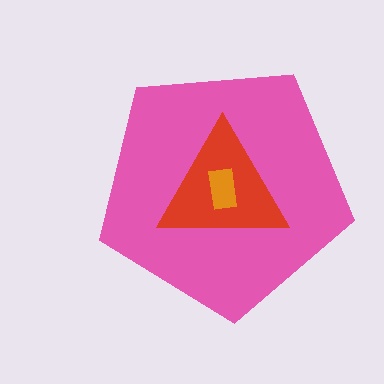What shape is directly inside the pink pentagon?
The red triangle.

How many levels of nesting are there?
3.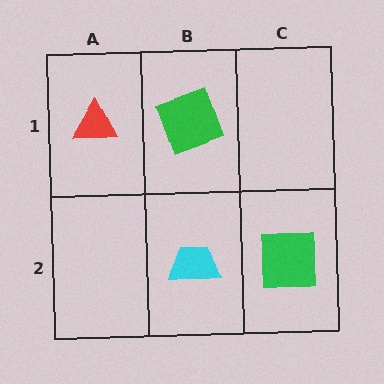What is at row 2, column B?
A cyan trapezoid.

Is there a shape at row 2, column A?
No, that cell is empty.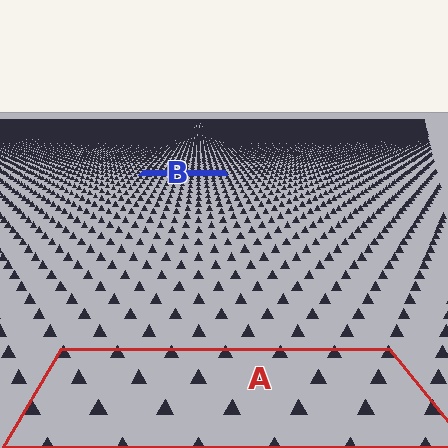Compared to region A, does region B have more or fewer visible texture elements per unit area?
Region B has more texture elements per unit area — they are packed more densely because it is farther away.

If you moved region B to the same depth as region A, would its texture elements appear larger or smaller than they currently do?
They would appear larger. At a closer depth, the same texture elements are projected at a bigger on-screen size.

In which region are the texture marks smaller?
The texture marks are smaller in region B, because it is farther away.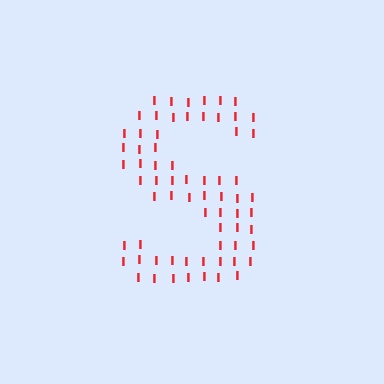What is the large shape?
The large shape is the letter S.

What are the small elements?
The small elements are letter I's.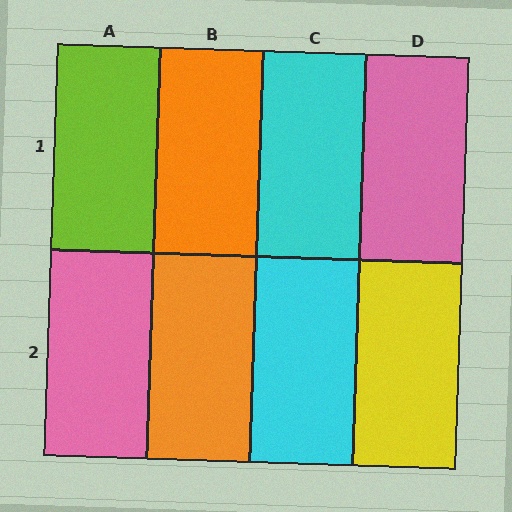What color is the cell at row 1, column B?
Orange.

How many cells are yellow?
1 cell is yellow.